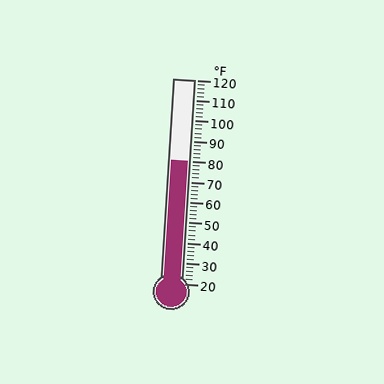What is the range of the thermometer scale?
The thermometer scale ranges from 20°F to 120°F.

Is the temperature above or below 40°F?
The temperature is above 40°F.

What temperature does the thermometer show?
The thermometer shows approximately 80°F.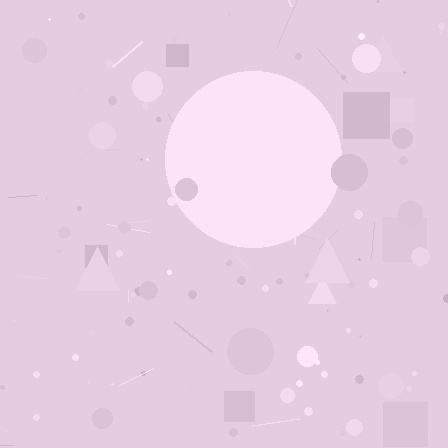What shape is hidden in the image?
A circle is hidden in the image.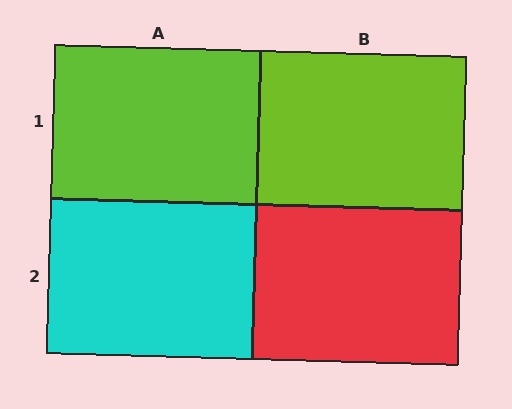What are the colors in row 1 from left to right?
Lime, lime.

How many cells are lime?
2 cells are lime.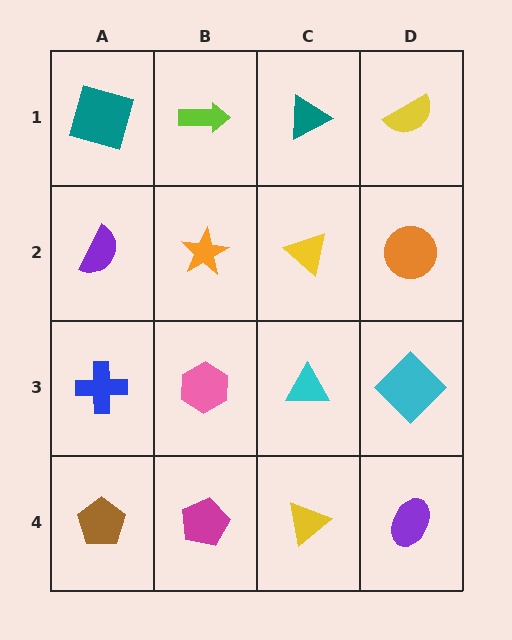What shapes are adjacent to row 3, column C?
A yellow triangle (row 2, column C), a yellow triangle (row 4, column C), a pink hexagon (row 3, column B), a cyan diamond (row 3, column D).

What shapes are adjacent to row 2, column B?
A lime arrow (row 1, column B), a pink hexagon (row 3, column B), a purple semicircle (row 2, column A), a yellow triangle (row 2, column C).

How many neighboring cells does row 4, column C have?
3.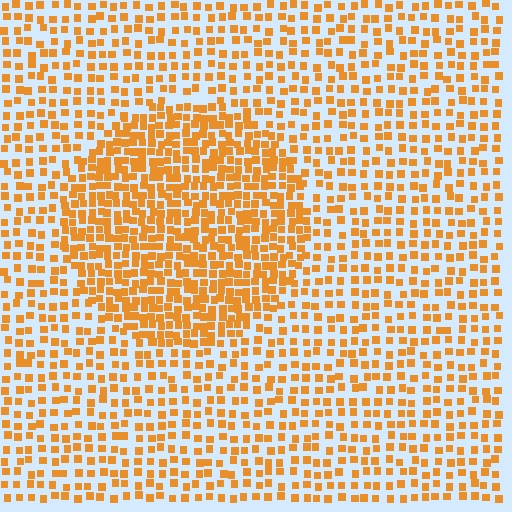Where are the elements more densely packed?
The elements are more densely packed inside the circle boundary.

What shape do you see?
I see a circle.